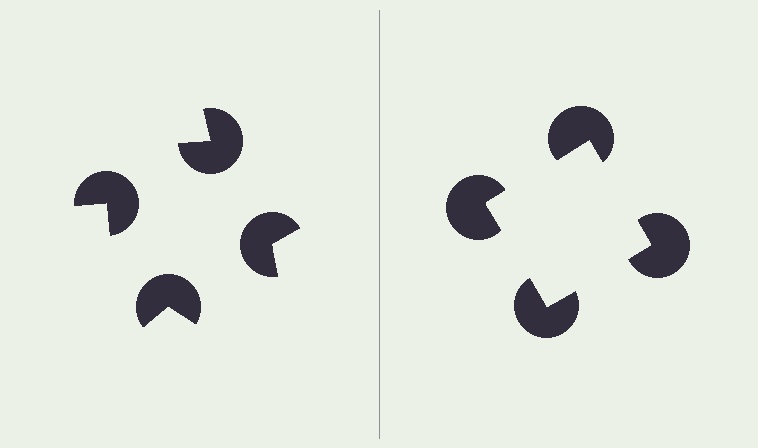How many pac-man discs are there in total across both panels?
8 — 4 on each side.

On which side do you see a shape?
An illusory square appears on the right side. On the left side the wedge cuts are rotated, so no coherent shape forms.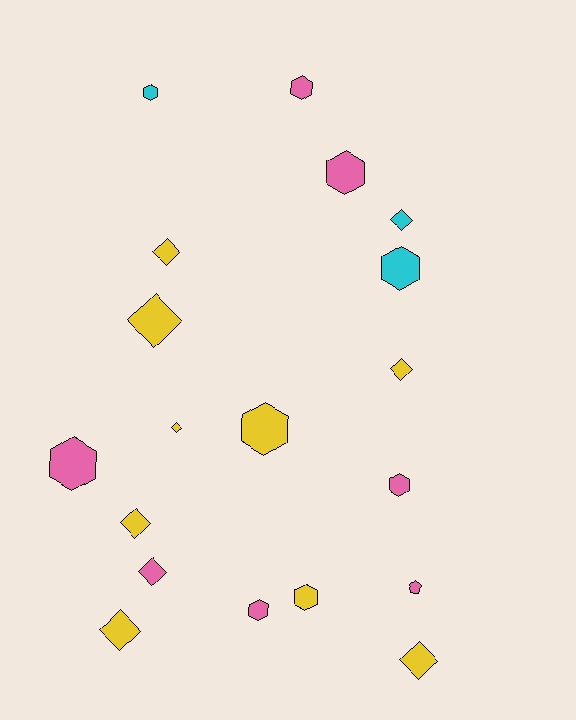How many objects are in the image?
There are 19 objects.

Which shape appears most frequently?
Diamond, with 9 objects.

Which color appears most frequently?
Yellow, with 9 objects.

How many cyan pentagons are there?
There are no cyan pentagons.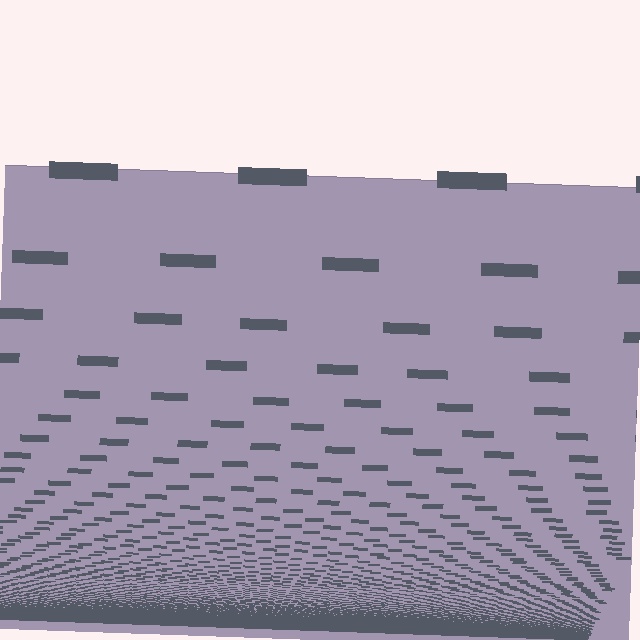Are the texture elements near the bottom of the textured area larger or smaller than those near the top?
Smaller. The gradient is inverted — elements near the bottom are smaller and denser.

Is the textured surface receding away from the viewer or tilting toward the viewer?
The surface appears to tilt toward the viewer. Texture elements get larger and sparser toward the top.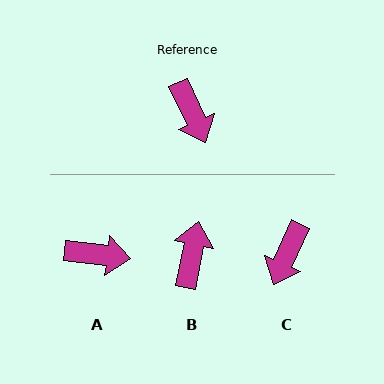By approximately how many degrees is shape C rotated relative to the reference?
Approximately 49 degrees clockwise.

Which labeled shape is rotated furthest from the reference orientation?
B, about 145 degrees away.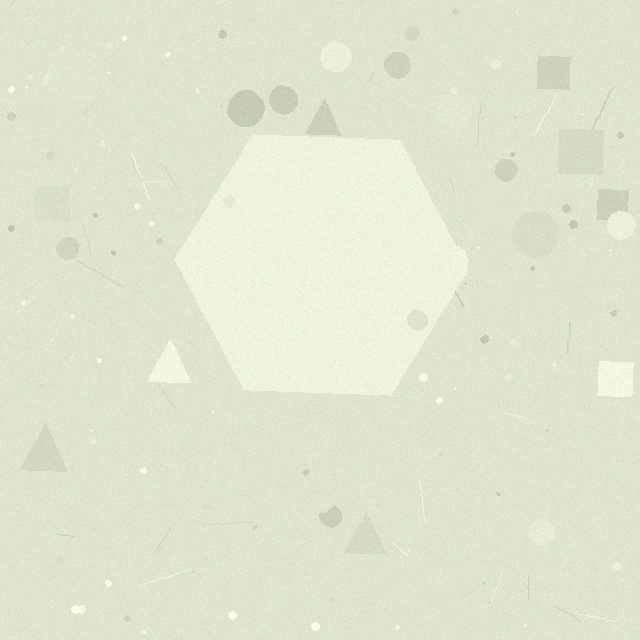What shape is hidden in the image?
A hexagon is hidden in the image.